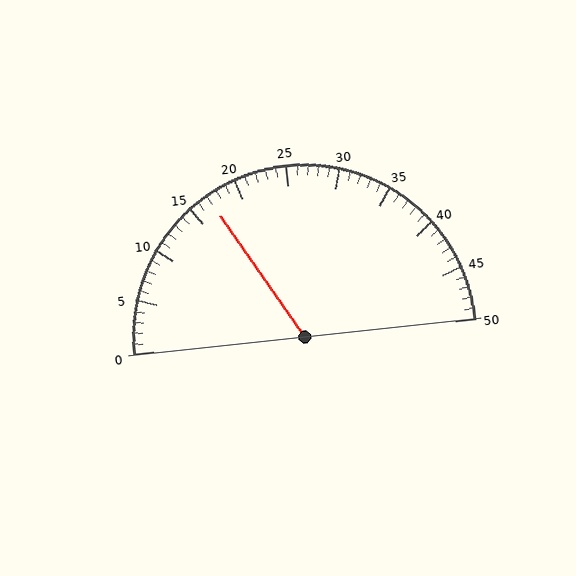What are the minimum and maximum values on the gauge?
The gauge ranges from 0 to 50.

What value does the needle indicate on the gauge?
The needle indicates approximately 17.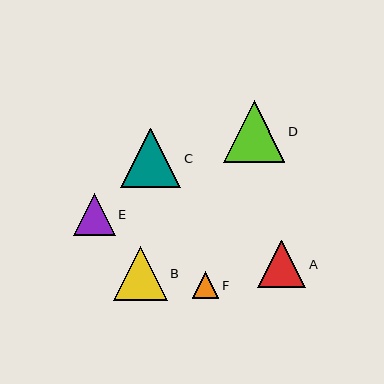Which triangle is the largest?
Triangle D is the largest with a size of approximately 61 pixels.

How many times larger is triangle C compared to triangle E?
Triangle C is approximately 1.4 times the size of triangle E.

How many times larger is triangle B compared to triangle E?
Triangle B is approximately 1.3 times the size of triangle E.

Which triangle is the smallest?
Triangle F is the smallest with a size of approximately 27 pixels.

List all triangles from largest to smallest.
From largest to smallest: D, C, B, A, E, F.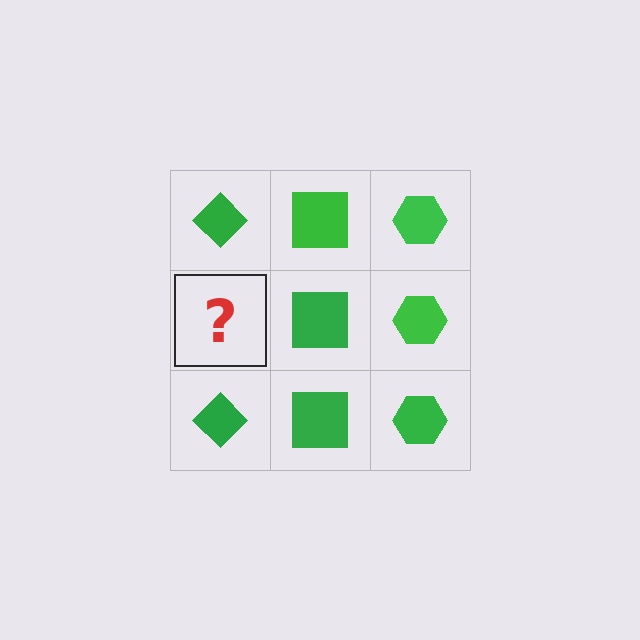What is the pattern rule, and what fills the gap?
The rule is that each column has a consistent shape. The gap should be filled with a green diamond.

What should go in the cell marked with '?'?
The missing cell should contain a green diamond.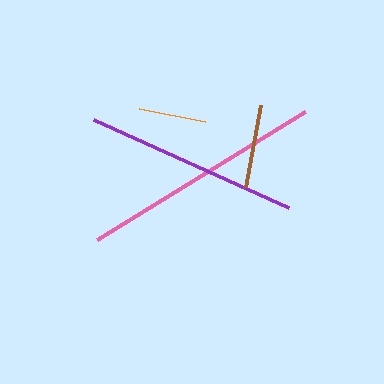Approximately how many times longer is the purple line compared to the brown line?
The purple line is approximately 2.6 times the length of the brown line.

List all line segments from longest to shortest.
From longest to shortest: pink, purple, brown, orange.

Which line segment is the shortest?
The orange line is the shortest at approximately 67 pixels.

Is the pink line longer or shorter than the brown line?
The pink line is longer than the brown line.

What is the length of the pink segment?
The pink segment is approximately 244 pixels long.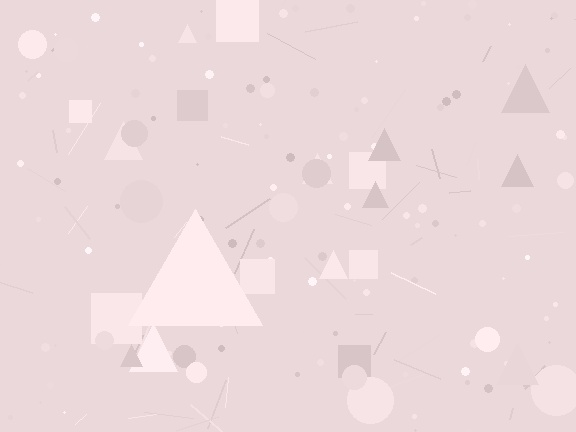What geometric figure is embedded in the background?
A triangle is embedded in the background.